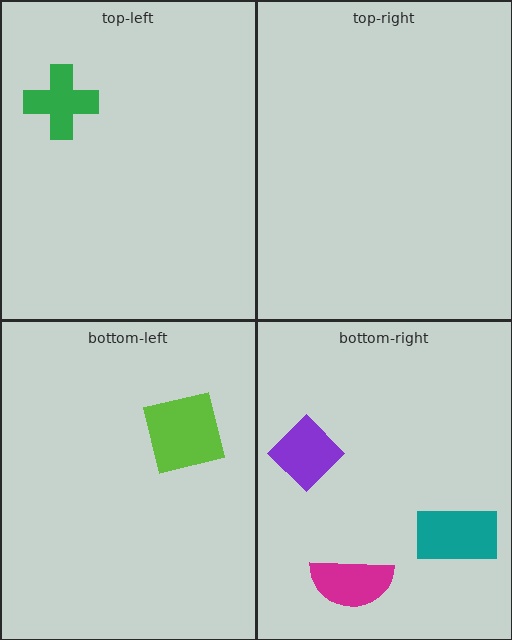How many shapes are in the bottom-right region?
3.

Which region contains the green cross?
The top-left region.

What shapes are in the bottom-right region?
The purple diamond, the magenta semicircle, the teal rectangle.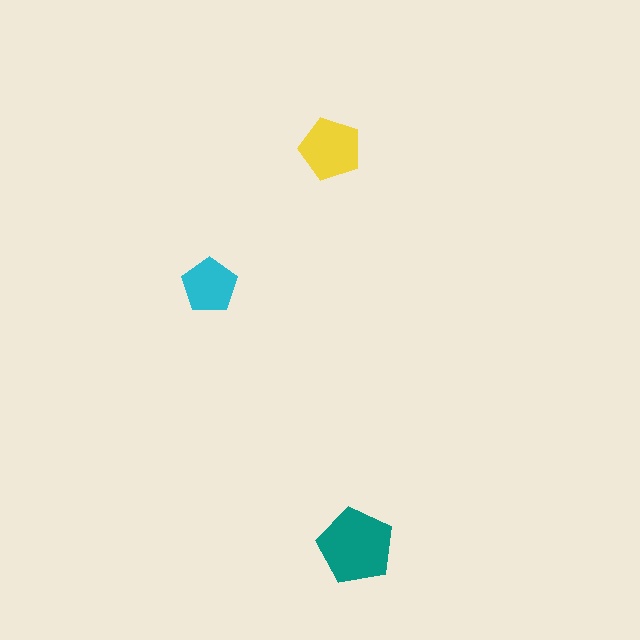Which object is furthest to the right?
The teal pentagon is rightmost.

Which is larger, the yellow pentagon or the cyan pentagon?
The yellow one.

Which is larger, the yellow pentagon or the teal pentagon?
The teal one.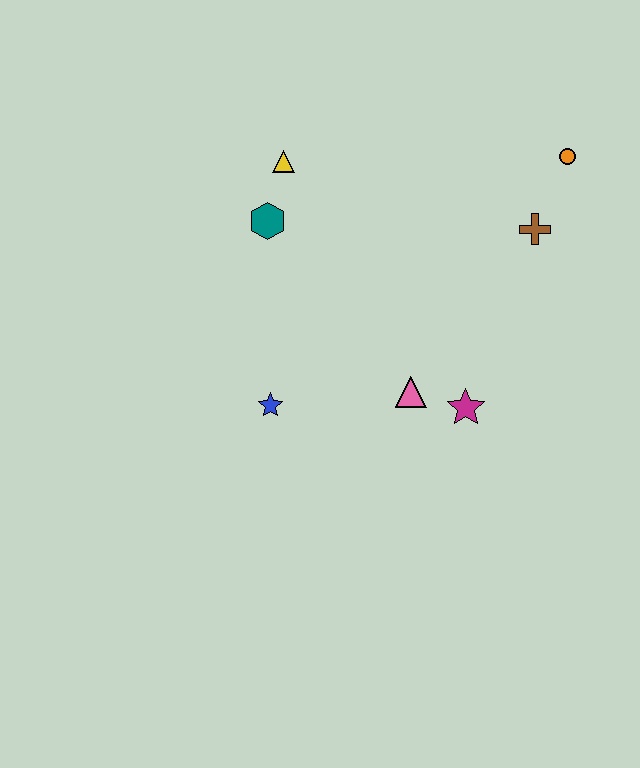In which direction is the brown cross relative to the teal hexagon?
The brown cross is to the right of the teal hexagon.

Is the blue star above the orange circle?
No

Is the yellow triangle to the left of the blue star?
No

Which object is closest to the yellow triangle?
The teal hexagon is closest to the yellow triangle.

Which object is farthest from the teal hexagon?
The orange circle is farthest from the teal hexagon.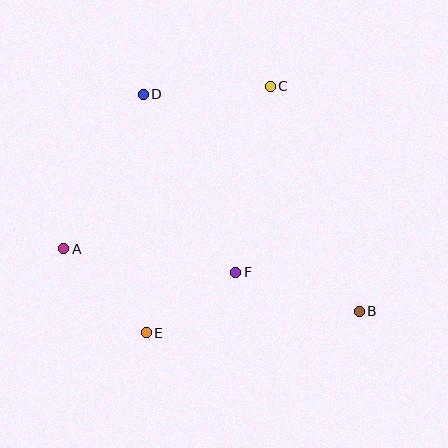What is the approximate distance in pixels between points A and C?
The distance between A and C is approximately 263 pixels.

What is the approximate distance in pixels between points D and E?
The distance between D and E is approximately 238 pixels.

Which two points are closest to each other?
Points E and F are closest to each other.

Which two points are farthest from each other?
Points B and D are farthest from each other.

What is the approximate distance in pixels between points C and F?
The distance between C and F is approximately 189 pixels.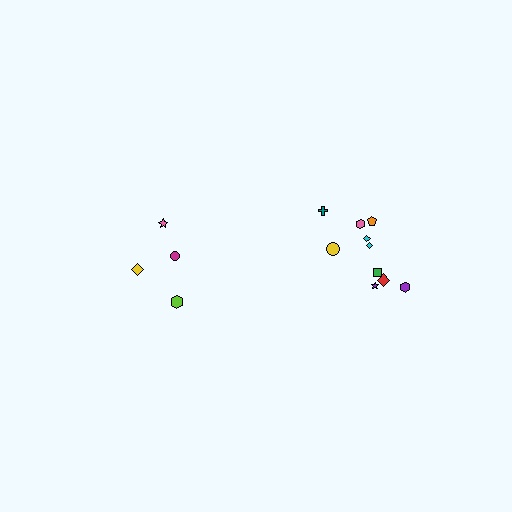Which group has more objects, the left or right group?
The right group.